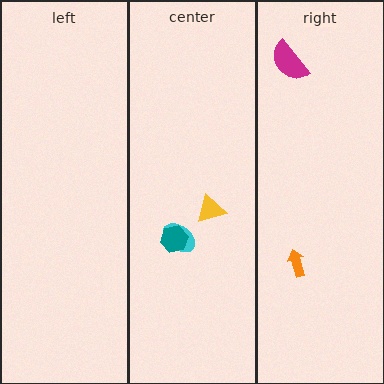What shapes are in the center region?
The cyan ellipse, the yellow triangle, the teal hexagon.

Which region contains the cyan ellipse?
The center region.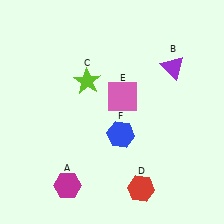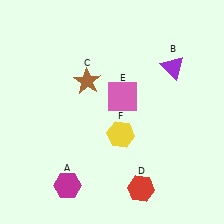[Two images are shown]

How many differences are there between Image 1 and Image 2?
There are 2 differences between the two images.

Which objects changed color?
C changed from lime to brown. F changed from blue to yellow.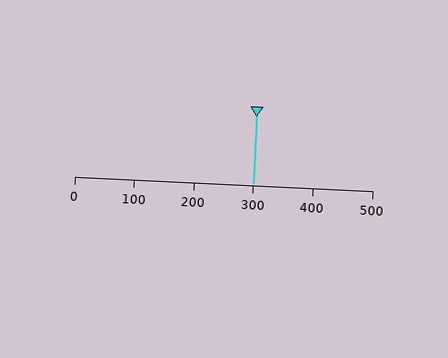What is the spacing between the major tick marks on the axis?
The major ticks are spaced 100 apart.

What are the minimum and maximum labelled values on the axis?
The axis runs from 0 to 500.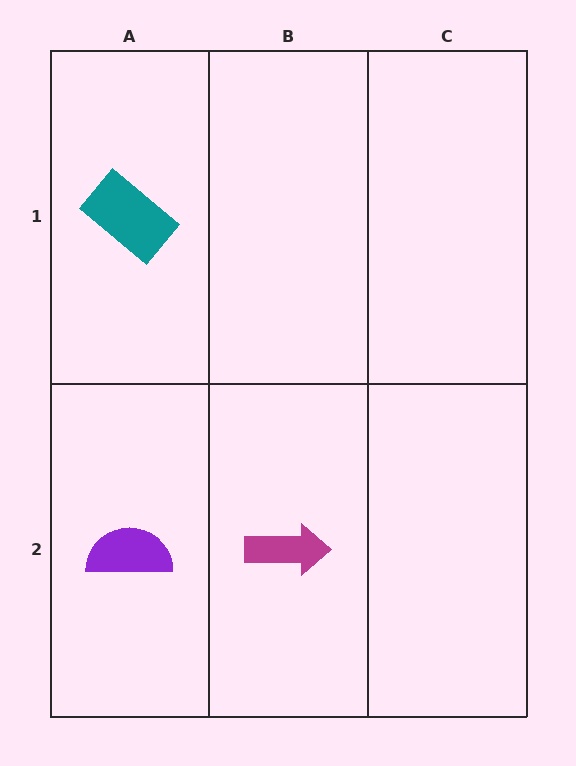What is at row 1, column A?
A teal rectangle.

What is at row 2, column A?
A purple semicircle.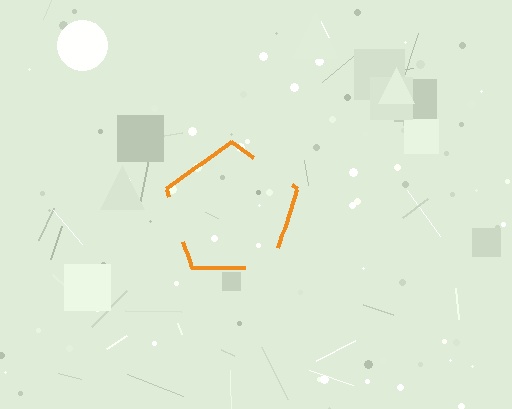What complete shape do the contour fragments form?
The contour fragments form a pentagon.